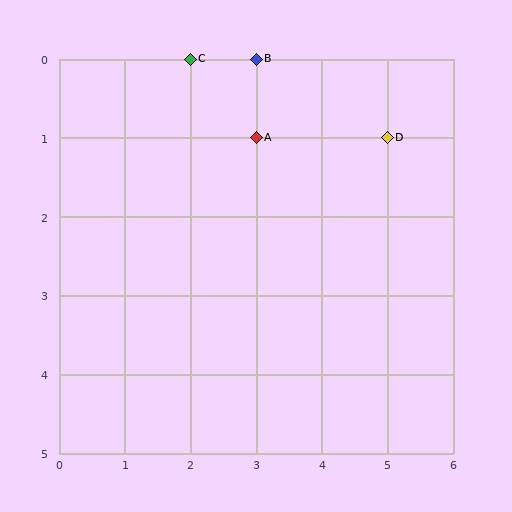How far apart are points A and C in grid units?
Points A and C are 1 column and 1 row apart (about 1.4 grid units diagonally).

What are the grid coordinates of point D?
Point D is at grid coordinates (5, 1).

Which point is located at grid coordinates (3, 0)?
Point B is at (3, 0).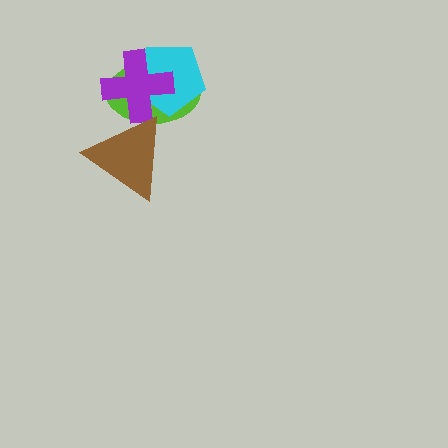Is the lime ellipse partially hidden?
Yes, it is partially covered by another shape.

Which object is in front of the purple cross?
The brown triangle is in front of the purple cross.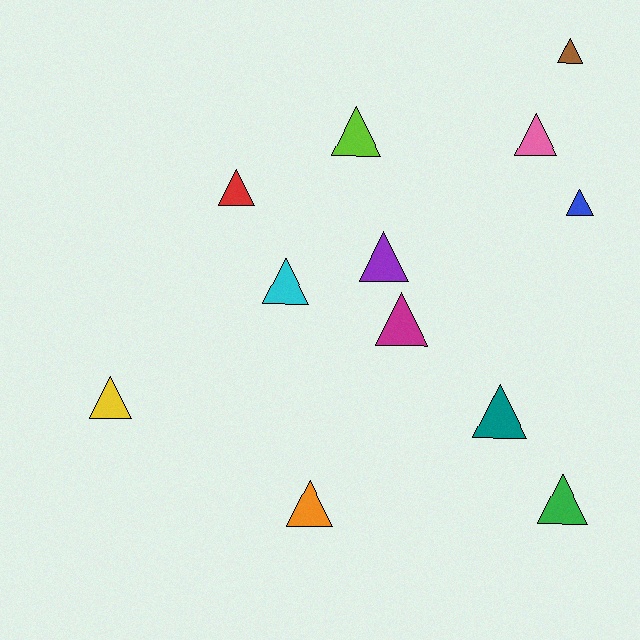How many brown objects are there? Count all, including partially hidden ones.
There is 1 brown object.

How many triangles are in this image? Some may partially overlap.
There are 12 triangles.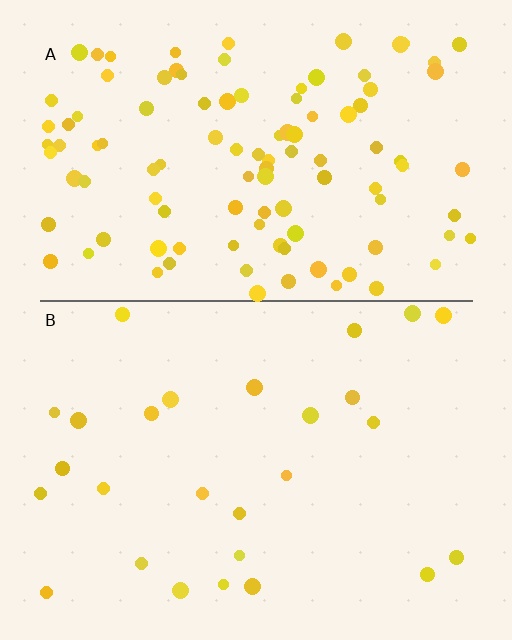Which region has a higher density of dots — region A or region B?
A (the top).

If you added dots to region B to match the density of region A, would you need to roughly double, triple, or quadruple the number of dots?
Approximately quadruple.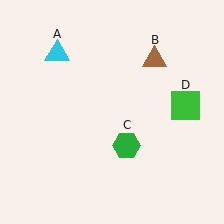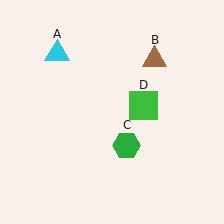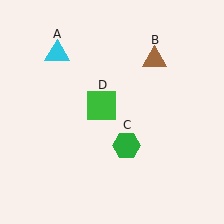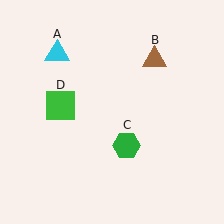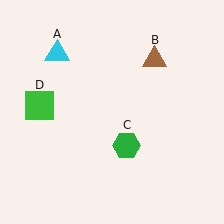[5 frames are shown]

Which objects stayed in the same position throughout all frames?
Cyan triangle (object A) and brown triangle (object B) and green hexagon (object C) remained stationary.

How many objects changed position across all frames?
1 object changed position: green square (object D).